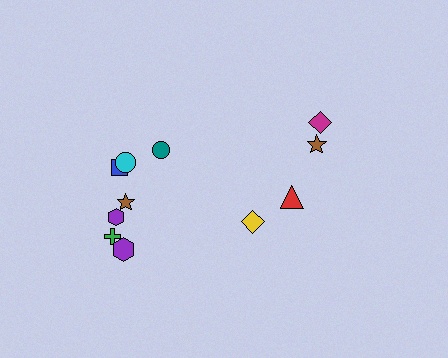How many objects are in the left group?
There are 7 objects.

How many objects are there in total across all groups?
There are 11 objects.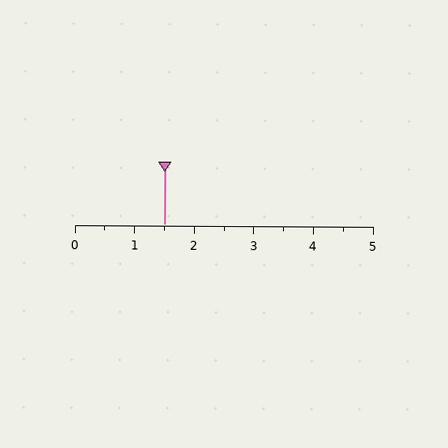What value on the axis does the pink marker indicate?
The marker indicates approximately 1.5.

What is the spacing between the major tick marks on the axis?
The major ticks are spaced 1 apart.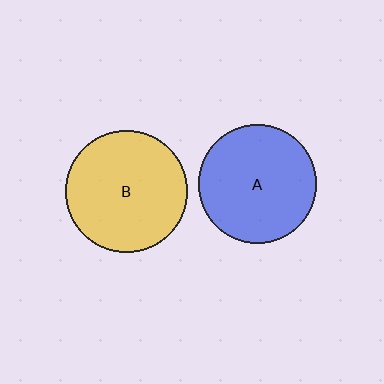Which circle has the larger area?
Circle B (yellow).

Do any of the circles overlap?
No, none of the circles overlap.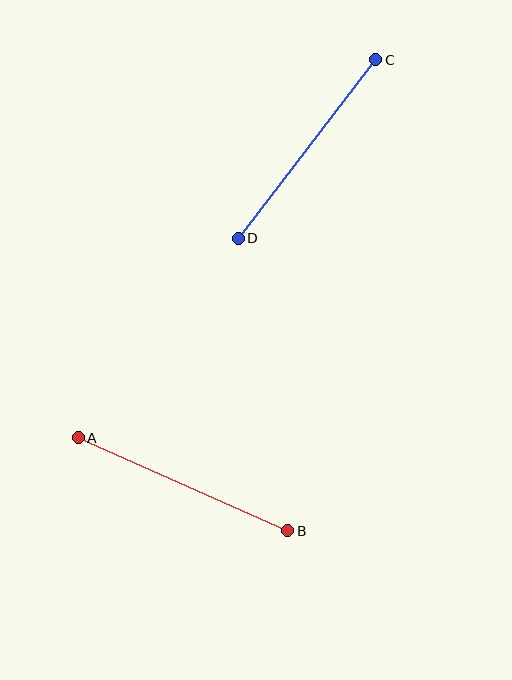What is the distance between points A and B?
The distance is approximately 229 pixels.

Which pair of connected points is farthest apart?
Points A and B are farthest apart.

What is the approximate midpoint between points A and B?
The midpoint is at approximately (183, 484) pixels.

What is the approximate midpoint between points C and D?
The midpoint is at approximately (307, 149) pixels.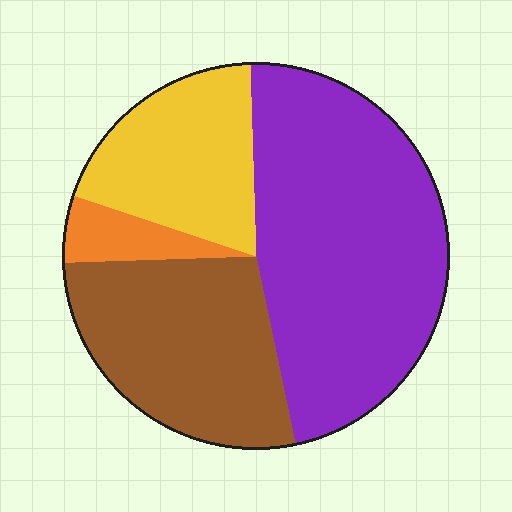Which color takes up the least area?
Orange, at roughly 5%.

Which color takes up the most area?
Purple, at roughly 45%.